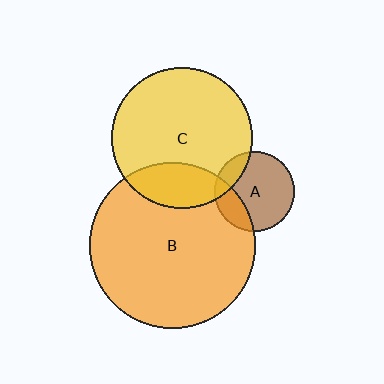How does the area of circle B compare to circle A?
Approximately 4.3 times.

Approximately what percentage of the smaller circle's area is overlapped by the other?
Approximately 15%.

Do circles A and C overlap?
Yes.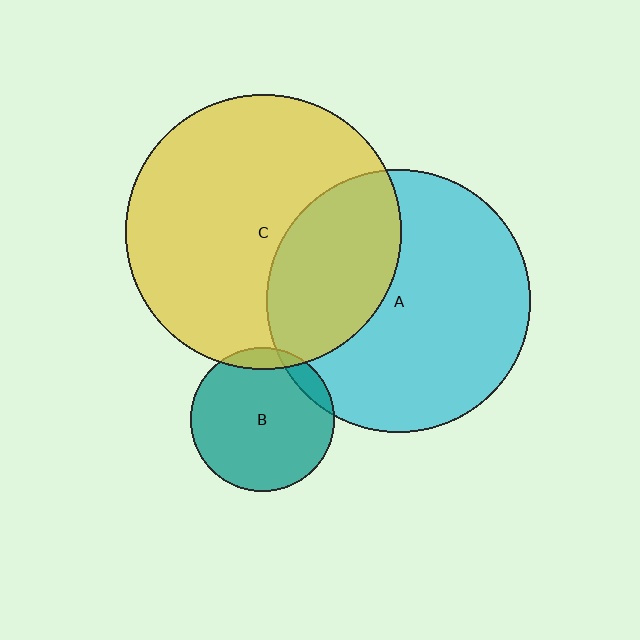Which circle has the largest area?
Circle C (yellow).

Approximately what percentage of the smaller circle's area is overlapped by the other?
Approximately 10%.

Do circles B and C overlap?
Yes.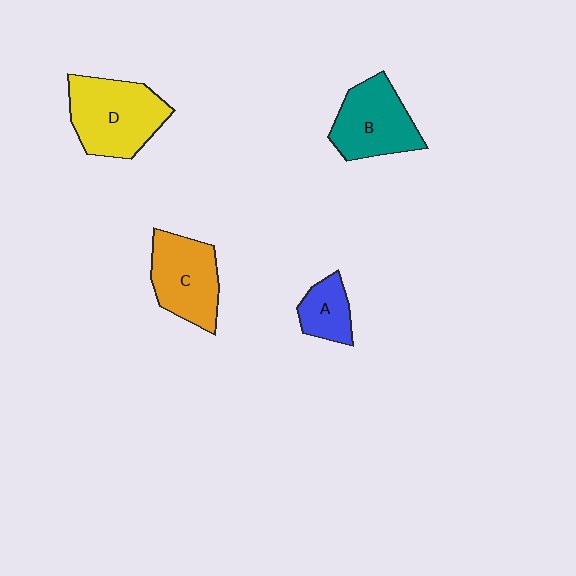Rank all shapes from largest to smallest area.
From largest to smallest: D (yellow), B (teal), C (orange), A (blue).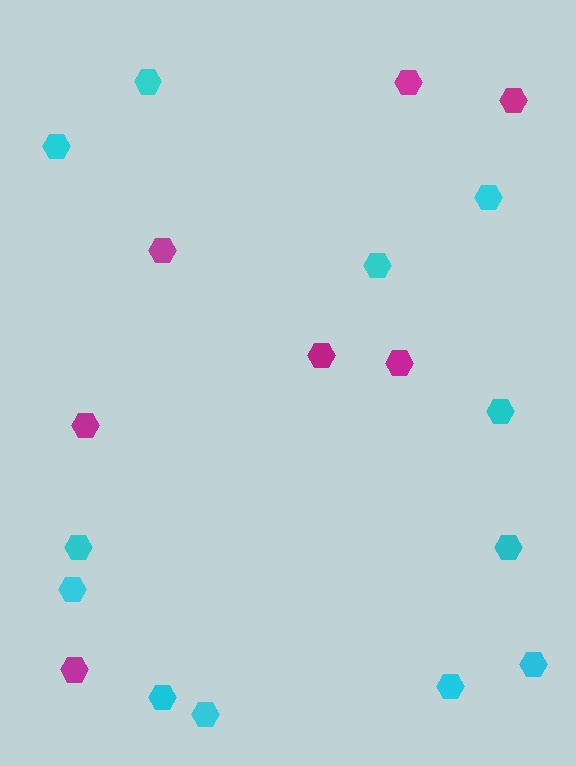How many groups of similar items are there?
There are 2 groups: one group of cyan hexagons (12) and one group of magenta hexagons (7).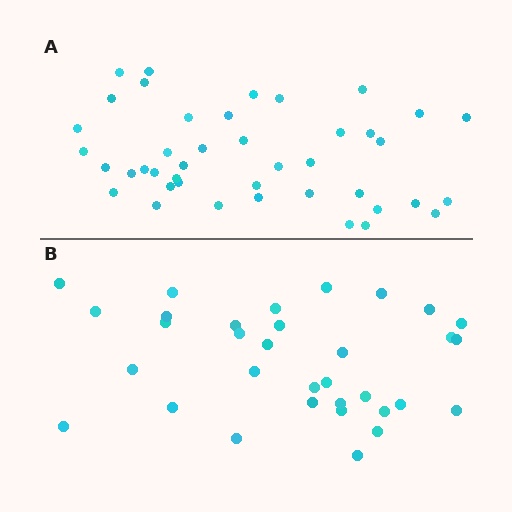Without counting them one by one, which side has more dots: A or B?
Region A (the top region) has more dots.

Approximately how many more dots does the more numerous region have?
Region A has roughly 8 or so more dots than region B.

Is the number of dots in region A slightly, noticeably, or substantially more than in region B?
Region A has noticeably more, but not dramatically so. The ratio is roughly 1.3 to 1.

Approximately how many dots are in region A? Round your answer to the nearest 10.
About 40 dots. (The exact count is 42, which rounds to 40.)